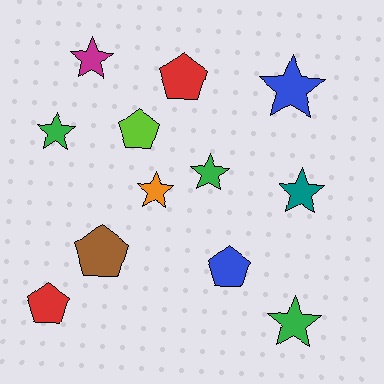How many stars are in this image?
There are 7 stars.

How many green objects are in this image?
There are 3 green objects.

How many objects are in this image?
There are 12 objects.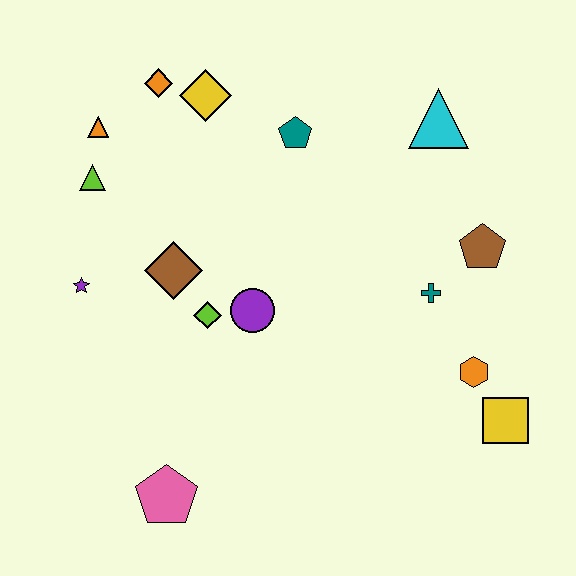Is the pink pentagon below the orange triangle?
Yes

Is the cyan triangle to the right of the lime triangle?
Yes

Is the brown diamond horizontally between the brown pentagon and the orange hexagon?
No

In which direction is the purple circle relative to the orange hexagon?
The purple circle is to the left of the orange hexagon.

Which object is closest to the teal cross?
The brown pentagon is closest to the teal cross.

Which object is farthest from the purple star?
The yellow square is farthest from the purple star.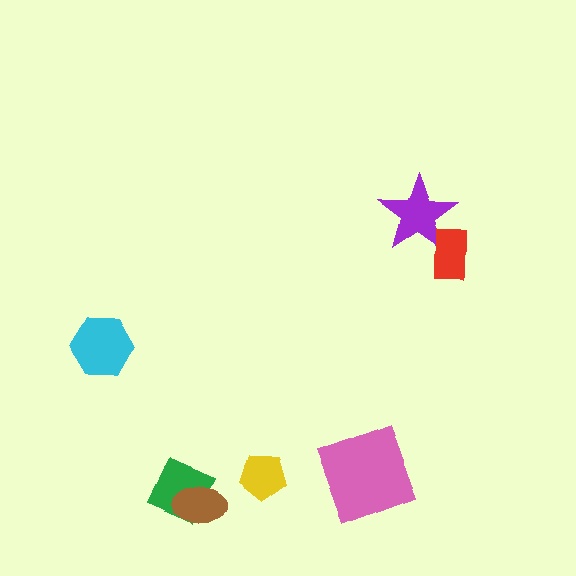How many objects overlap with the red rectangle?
1 object overlaps with the red rectangle.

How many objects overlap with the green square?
1 object overlaps with the green square.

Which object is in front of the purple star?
The red rectangle is in front of the purple star.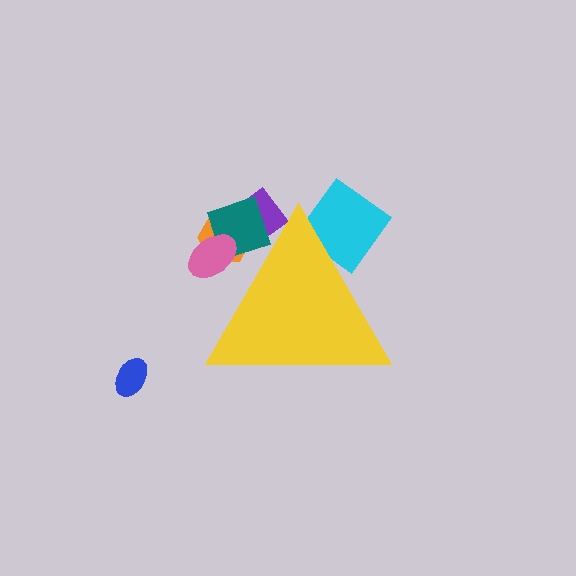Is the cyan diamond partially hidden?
Yes, the cyan diamond is partially hidden behind the yellow triangle.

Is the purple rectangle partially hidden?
Yes, the purple rectangle is partially hidden behind the yellow triangle.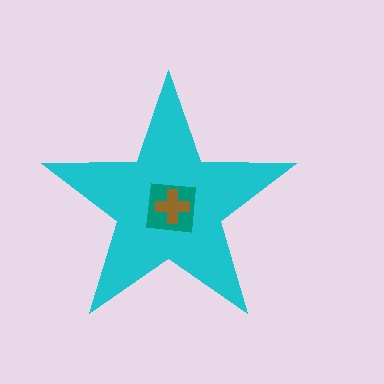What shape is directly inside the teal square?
The brown cross.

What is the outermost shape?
The cyan star.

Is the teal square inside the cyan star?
Yes.